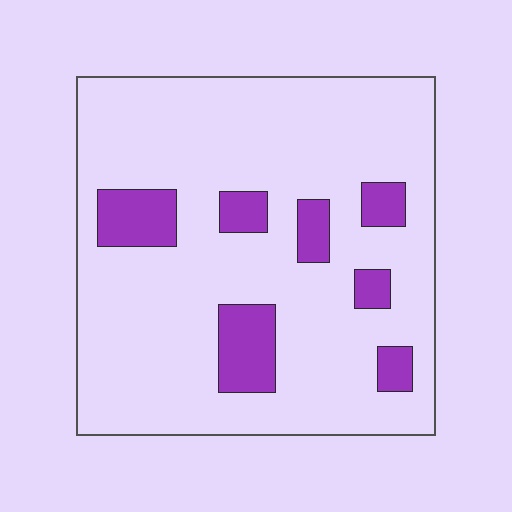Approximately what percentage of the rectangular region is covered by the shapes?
Approximately 15%.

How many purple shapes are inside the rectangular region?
7.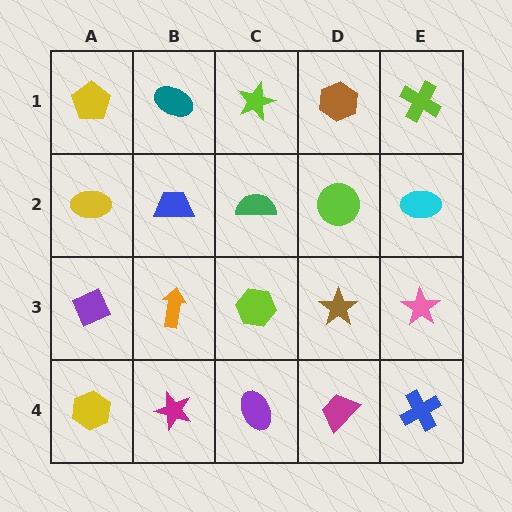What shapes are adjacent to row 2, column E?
A lime cross (row 1, column E), a pink star (row 3, column E), a lime circle (row 2, column D).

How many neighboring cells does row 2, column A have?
3.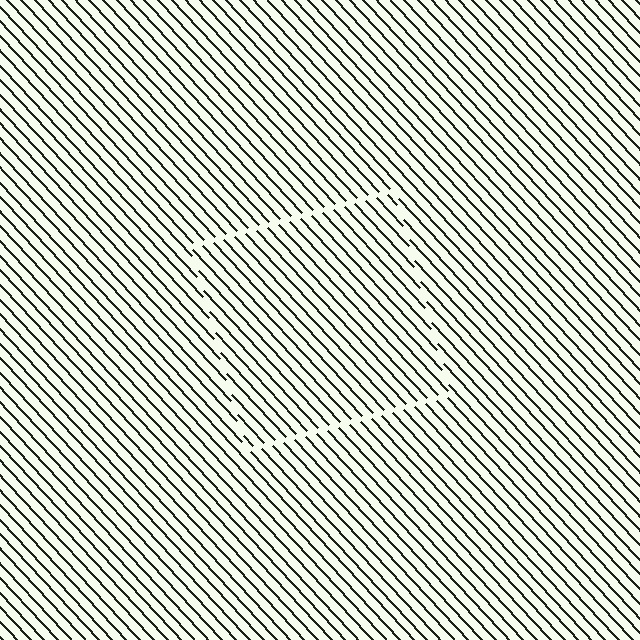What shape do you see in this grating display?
An illusory square. The interior of the shape contains the same grating, shifted by half a period — the contour is defined by the phase discontinuity where line-ends from the inner and outer gratings abut.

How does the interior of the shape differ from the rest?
The interior of the shape contains the same grating, shifted by half a period — the contour is defined by the phase discontinuity where line-ends from the inner and outer gratings abut.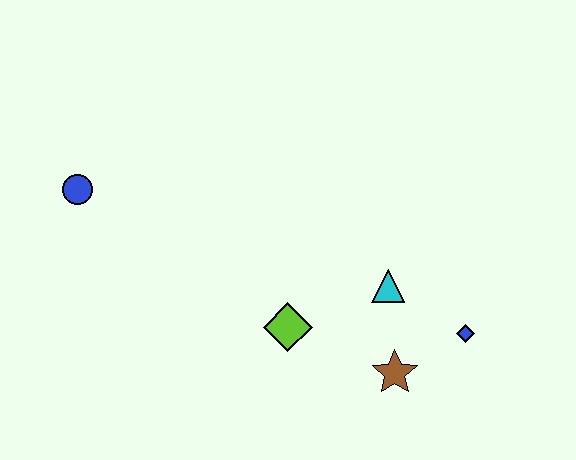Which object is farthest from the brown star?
The blue circle is farthest from the brown star.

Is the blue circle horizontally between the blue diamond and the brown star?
No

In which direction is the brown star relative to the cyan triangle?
The brown star is below the cyan triangle.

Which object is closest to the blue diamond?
The brown star is closest to the blue diamond.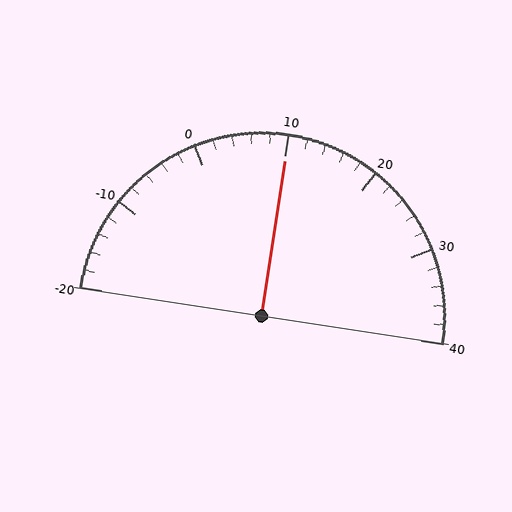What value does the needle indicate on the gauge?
The needle indicates approximately 10.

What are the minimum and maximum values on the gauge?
The gauge ranges from -20 to 40.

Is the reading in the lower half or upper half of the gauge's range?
The reading is in the upper half of the range (-20 to 40).